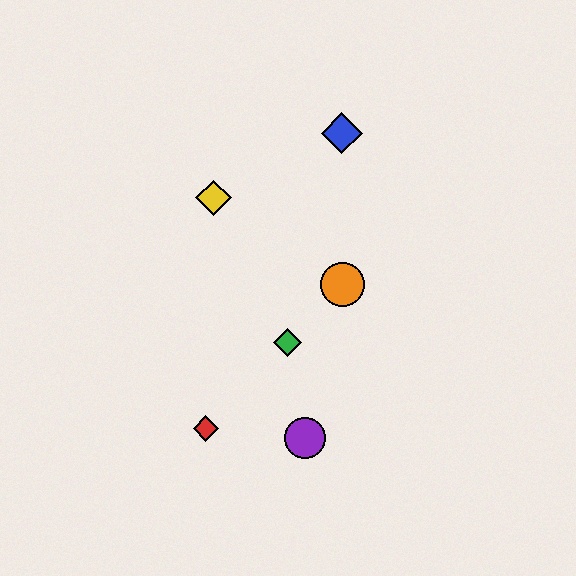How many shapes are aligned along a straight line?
3 shapes (the red diamond, the green diamond, the orange circle) are aligned along a straight line.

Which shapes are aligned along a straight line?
The red diamond, the green diamond, the orange circle are aligned along a straight line.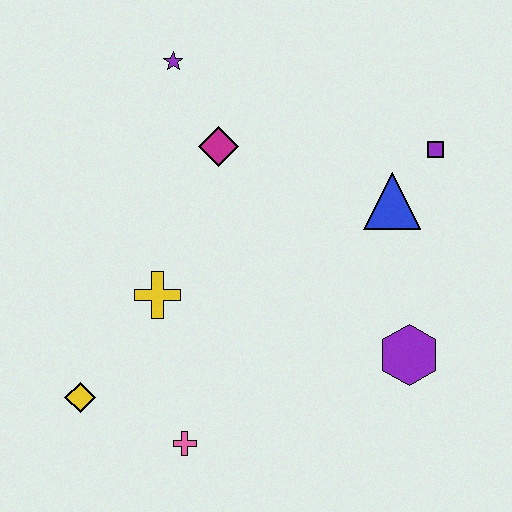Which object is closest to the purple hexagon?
The blue triangle is closest to the purple hexagon.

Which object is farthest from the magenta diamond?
The pink cross is farthest from the magenta diamond.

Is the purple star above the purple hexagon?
Yes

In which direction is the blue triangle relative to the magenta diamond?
The blue triangle is to the right of the magenta diamond.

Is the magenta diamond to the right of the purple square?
No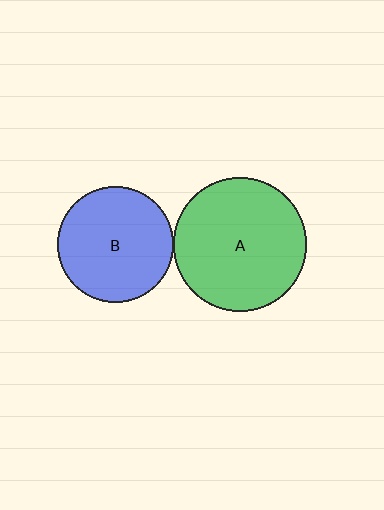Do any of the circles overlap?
No, none of the circles overlap.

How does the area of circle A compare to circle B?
Approximately 1.3 times.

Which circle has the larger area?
Circle A (green).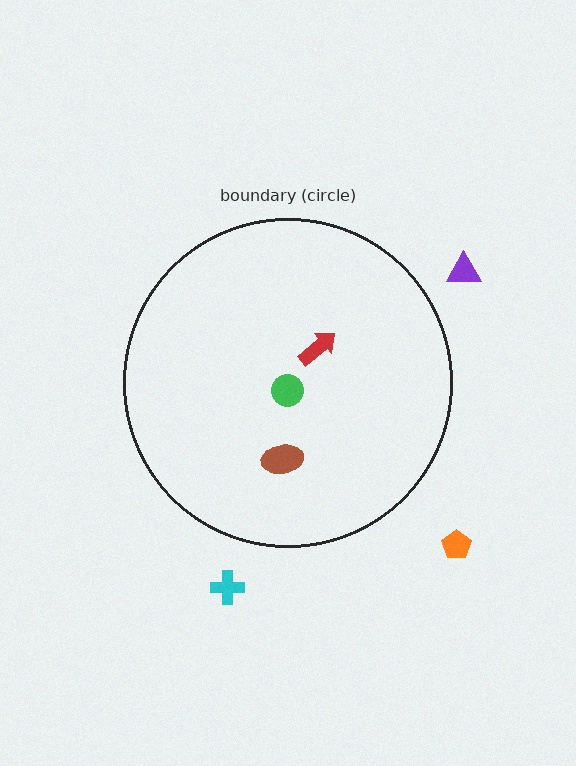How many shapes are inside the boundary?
3 inside, 3 outside.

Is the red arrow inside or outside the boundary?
Inside.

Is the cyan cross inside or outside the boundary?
Outside.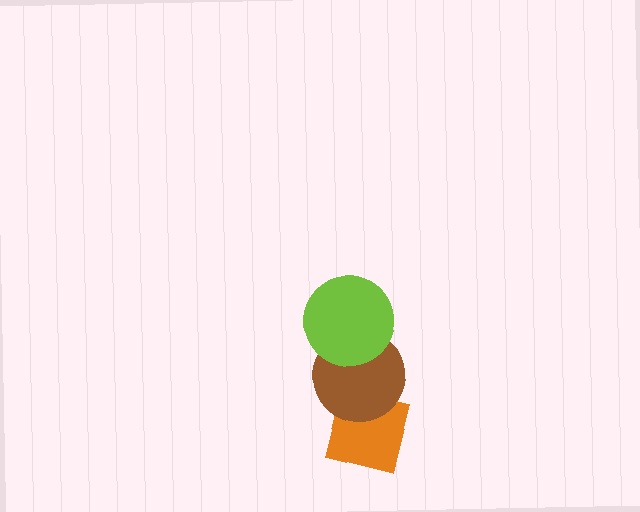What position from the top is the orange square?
The orange square is 3rd from the top.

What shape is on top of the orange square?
The brown circle is on top of the orange square.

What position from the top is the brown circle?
The brown circle is 2nd from the top.